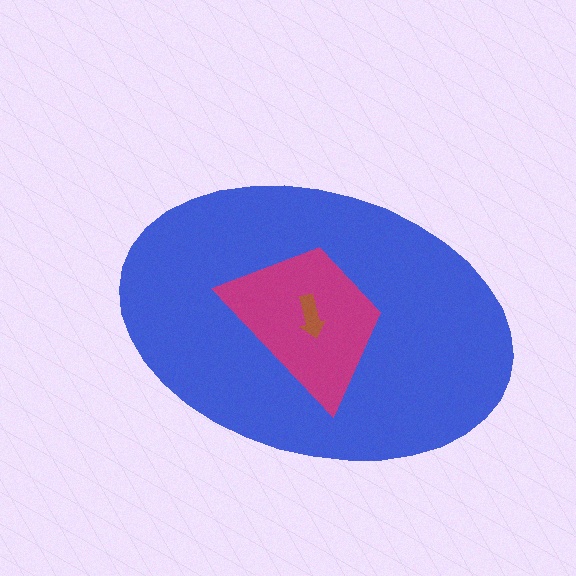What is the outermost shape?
The blue ellipse.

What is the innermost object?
The brown arrow.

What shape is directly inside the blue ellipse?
The magenta trapezoid.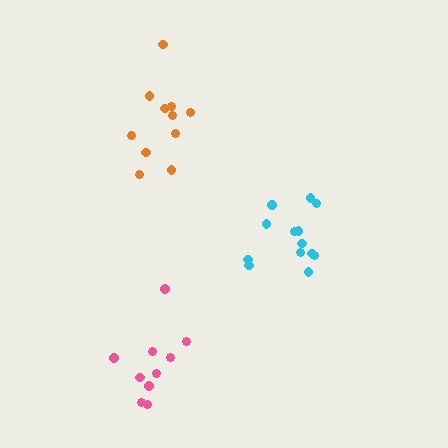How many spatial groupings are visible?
There are 3 spatial groupings.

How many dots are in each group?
Group 1: 13 dots, Group 2: 11 dots, Group 3: 10 dots (34 total).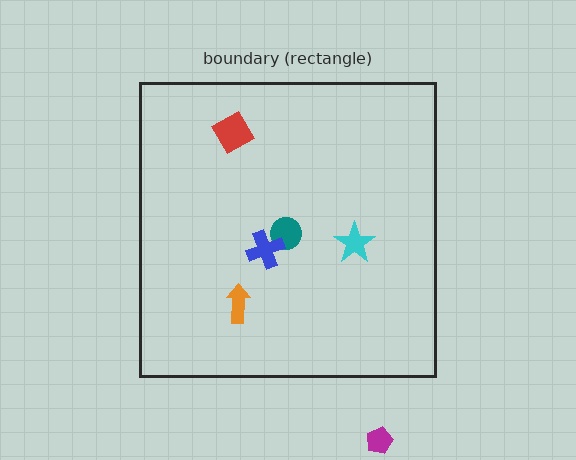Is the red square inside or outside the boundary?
Inside.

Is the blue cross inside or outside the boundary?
Inside.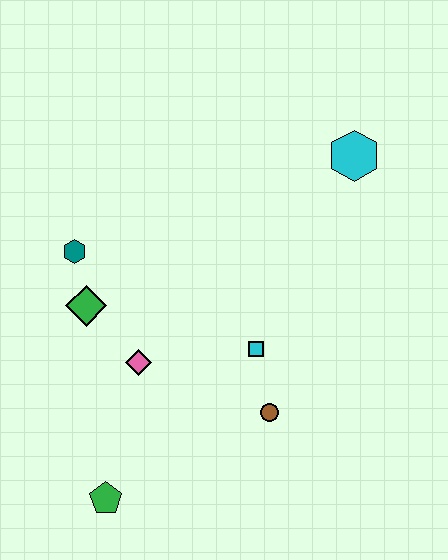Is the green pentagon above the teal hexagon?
No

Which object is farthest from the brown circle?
The cyan hexagon is farthest from the brown circle.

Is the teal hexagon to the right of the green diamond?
No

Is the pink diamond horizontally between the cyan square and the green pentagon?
Yes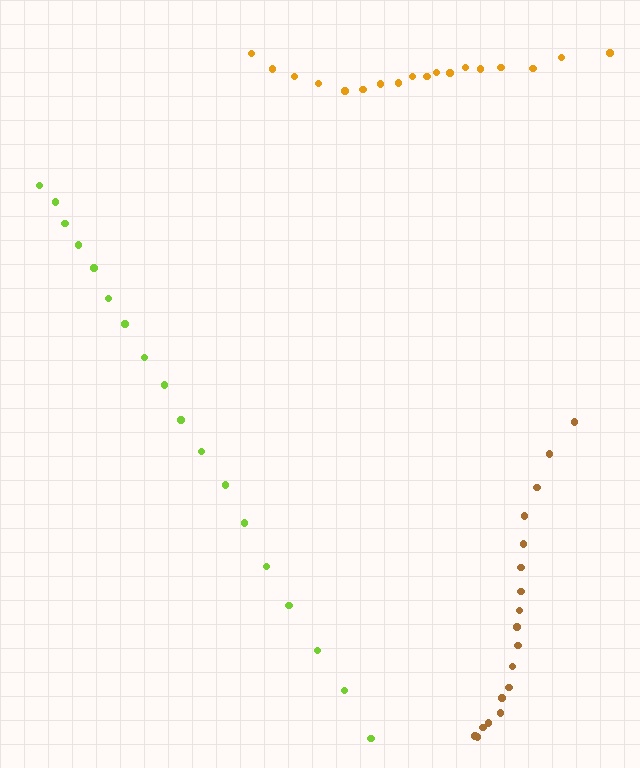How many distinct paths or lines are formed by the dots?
There are 3 distinct paths.